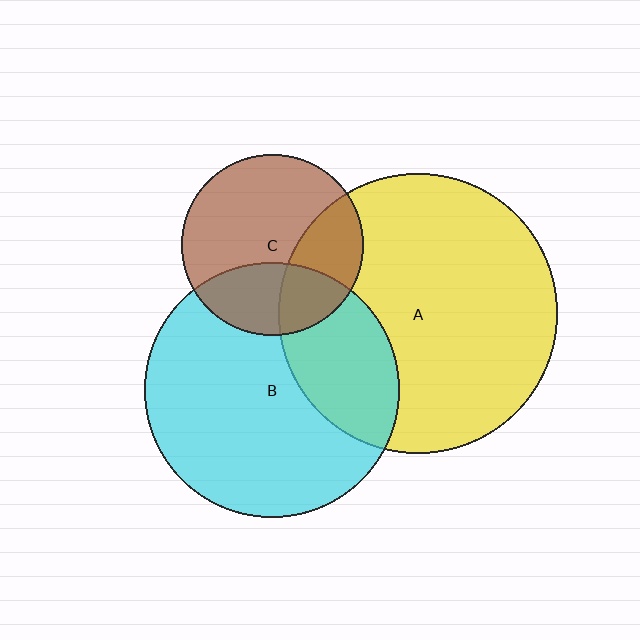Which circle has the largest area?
Circle A (yellow).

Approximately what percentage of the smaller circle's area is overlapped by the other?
Approximately 30%.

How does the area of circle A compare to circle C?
Approximately 2.4 times.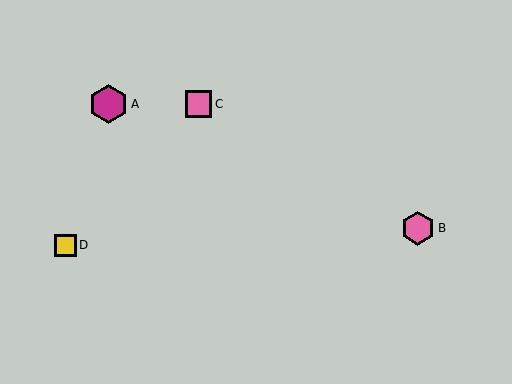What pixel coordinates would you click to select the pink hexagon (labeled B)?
Click at (418, 228) to select the pink hexagon B.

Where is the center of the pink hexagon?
The center of the pink hexagon is at (418, 228).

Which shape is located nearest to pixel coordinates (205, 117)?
The pink square (labeled C) at (199, 104) is nearest to that location.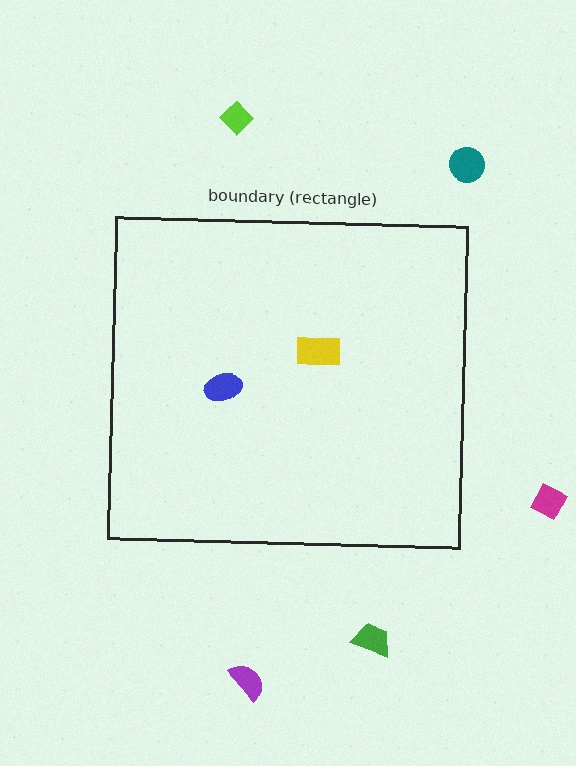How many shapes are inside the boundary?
2 inside, 5 outside.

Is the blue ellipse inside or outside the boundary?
Inside.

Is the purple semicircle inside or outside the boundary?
Outside.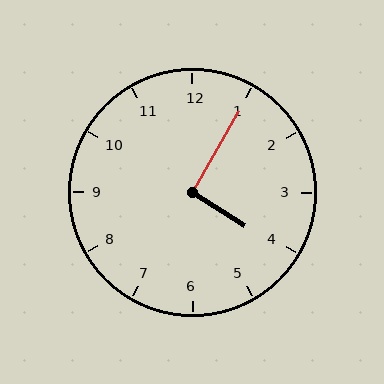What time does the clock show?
4:05.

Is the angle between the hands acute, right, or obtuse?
It is right.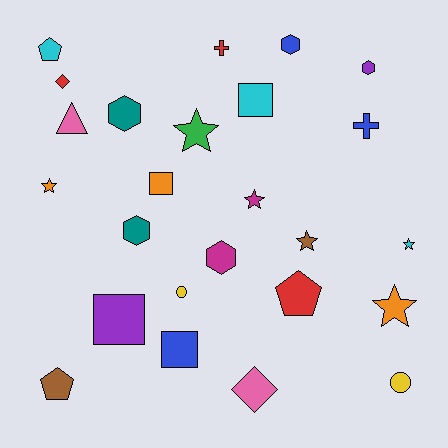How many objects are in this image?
There are 25 objects.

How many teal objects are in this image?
There are 2 teal objects.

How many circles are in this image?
There are 2 circles.